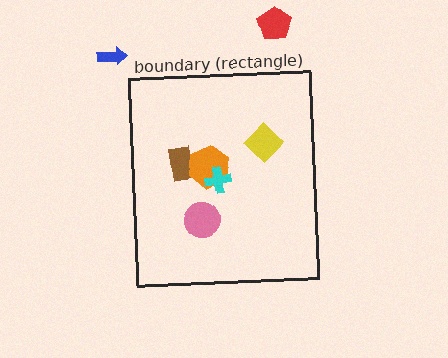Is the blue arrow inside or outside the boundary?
Outside.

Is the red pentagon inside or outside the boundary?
Outside.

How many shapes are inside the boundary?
5 inside, 2 outside.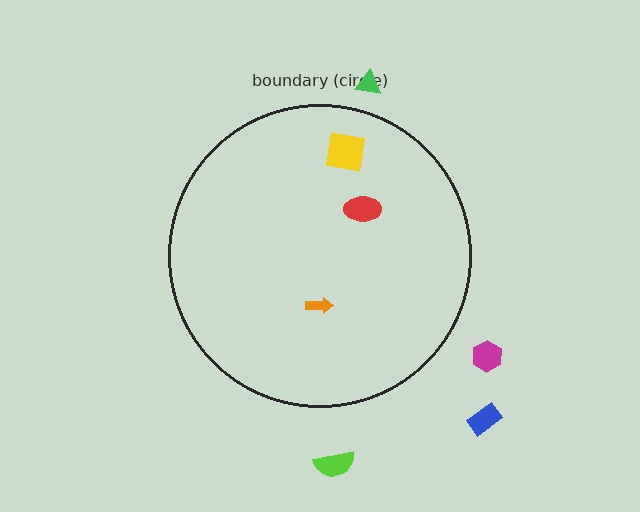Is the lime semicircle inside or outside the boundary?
Outside.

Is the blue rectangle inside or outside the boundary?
Outside.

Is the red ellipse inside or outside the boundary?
Inside.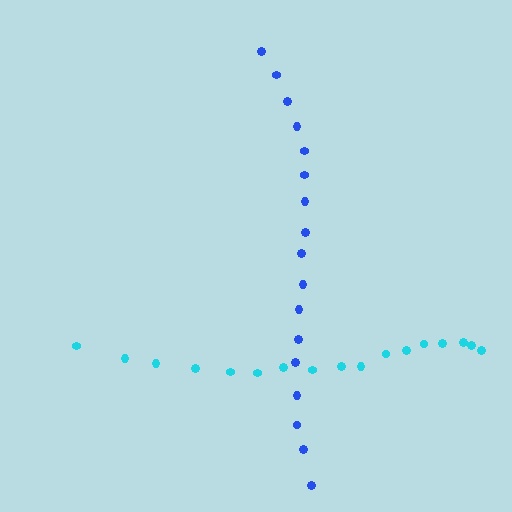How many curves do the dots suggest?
There are 2 distinct paths.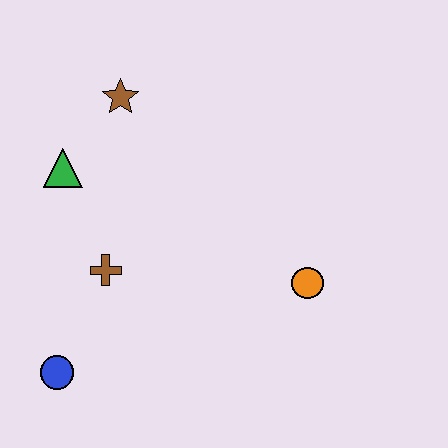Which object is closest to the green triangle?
The brown star is closest to the green triangle.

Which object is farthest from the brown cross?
The orange circle is farthest from the brown cross.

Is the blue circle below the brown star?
Yes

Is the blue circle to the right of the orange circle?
No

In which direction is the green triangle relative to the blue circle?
The green triangle is above the blue circle.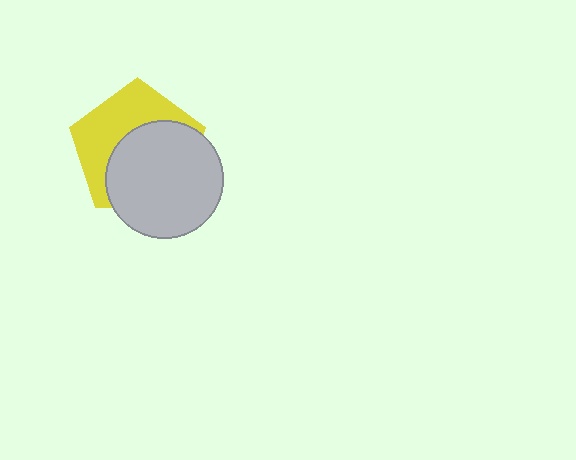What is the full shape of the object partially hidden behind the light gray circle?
The partially hidden object is a yellow pentagon.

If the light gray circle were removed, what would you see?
You would see the complete yellow pentagon.